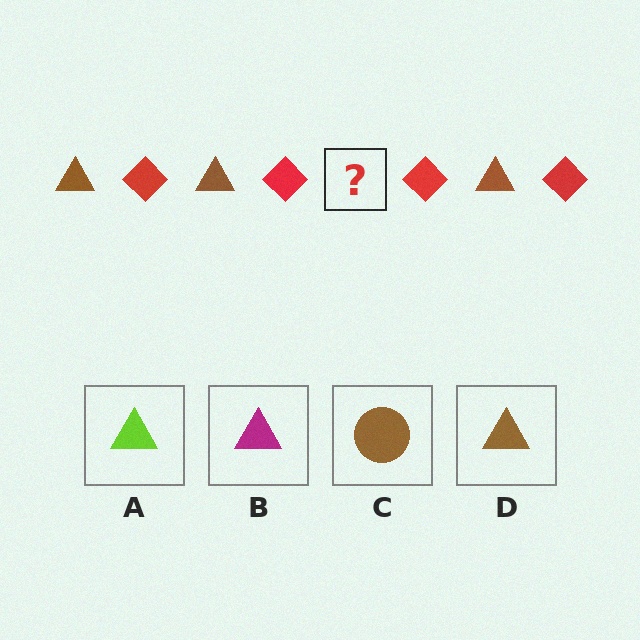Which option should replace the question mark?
Option D.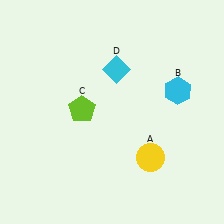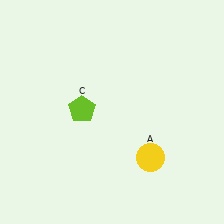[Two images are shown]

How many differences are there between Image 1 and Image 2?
There are 2 differences between the two images.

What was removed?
The cyan hexagon (B), the cyan diamond (D) were removed in Image 2.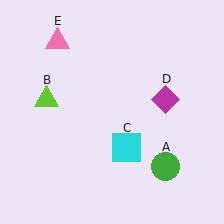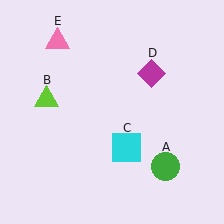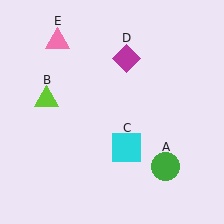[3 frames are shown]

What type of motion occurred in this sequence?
The magenta diamond (object D) rotated counterclockwise around the center of the scene.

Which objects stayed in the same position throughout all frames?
Green circle (object A) and lime triangle (object B) and cyan square (object C) and pink triangle (object E) remained stationary.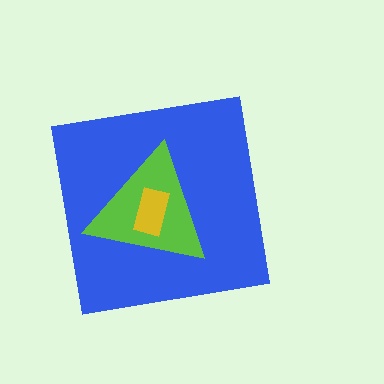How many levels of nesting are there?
3.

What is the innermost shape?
The yellow rectangle.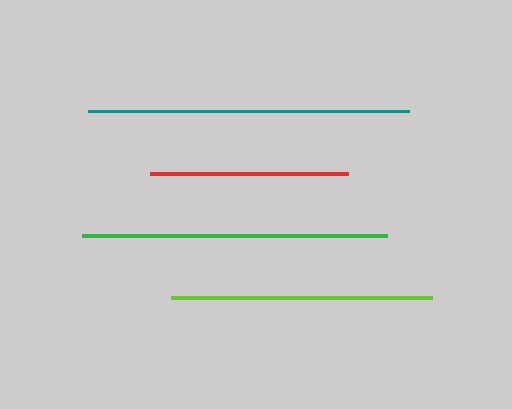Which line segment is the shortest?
The red line is the shortest at approximately 198 pixels.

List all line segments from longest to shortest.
From longest to shortest: teal, green, lime, red.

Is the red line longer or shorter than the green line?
The green line is longer than the red line.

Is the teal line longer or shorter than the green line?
The teal line is longer than the green line.